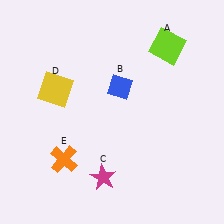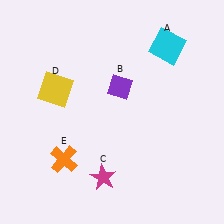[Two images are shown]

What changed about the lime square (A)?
In Image 1, A is lime. In Image 2, it changed to cyan.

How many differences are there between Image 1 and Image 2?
There are 2 differences between the two images.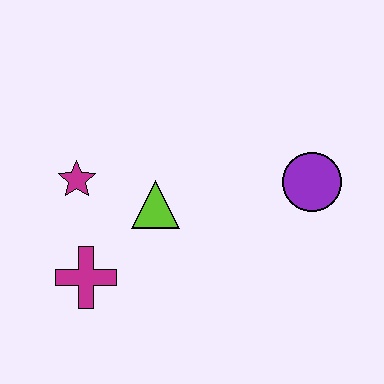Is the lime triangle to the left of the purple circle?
Yes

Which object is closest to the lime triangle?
The magenta star is closest to the lime triangle.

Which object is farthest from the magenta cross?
The purple circle is farthest from the magenta cross.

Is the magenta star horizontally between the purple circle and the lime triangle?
No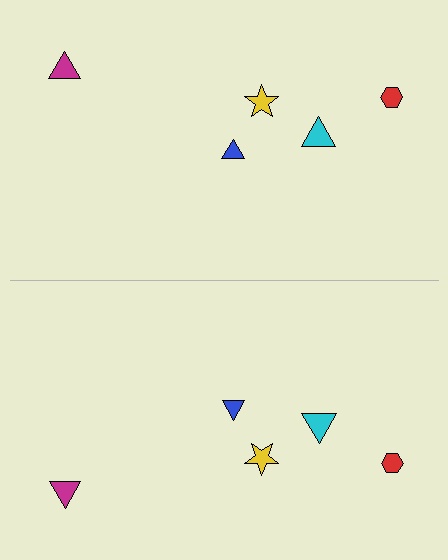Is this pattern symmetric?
Yes, this pattern has bilateral (reflection) symmetry.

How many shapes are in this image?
There are 10 shapes in this image.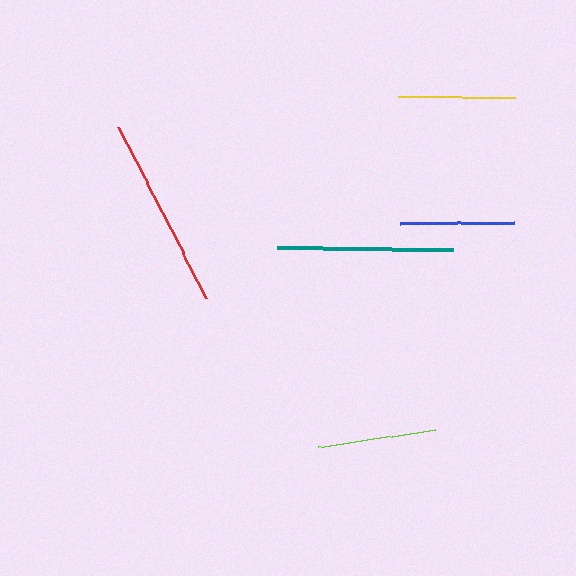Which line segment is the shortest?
The blue line is the shortest at approximately 114 pixels.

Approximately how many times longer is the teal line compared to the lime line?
The teal line is approximately 1.5 times the length of the lime line.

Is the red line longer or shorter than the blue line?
The red line is longer than the blue line.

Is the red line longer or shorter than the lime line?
The red line is longer than the lime line.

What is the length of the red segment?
The red segment is approximately 193 pixels long.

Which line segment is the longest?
The red line is the longest at approximately 193 pixels.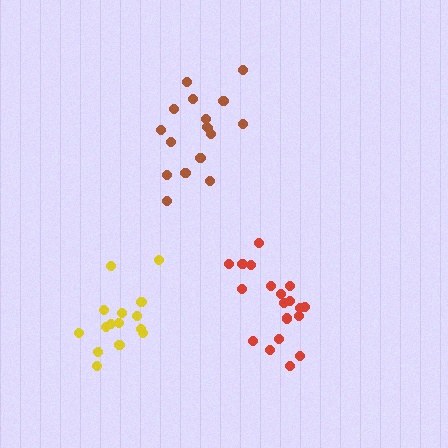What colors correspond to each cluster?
The clusters are colored: yellow, brown, red.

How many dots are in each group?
Group 1: 15 dots, Group 2: 17 dots, Group 3: 19 dots (51 total).